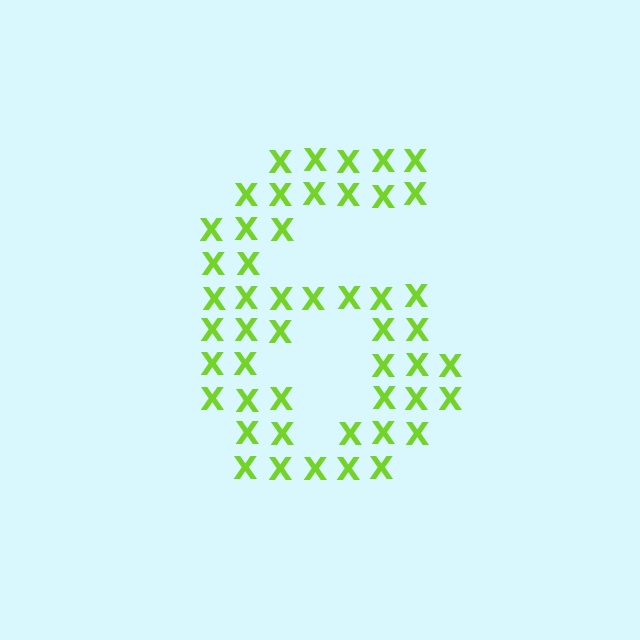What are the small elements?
The small elements are letter X's.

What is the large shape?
The large shape is the digit 6.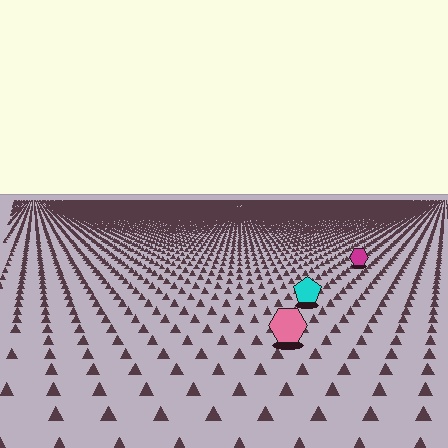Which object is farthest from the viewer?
The magenta hexagon is farthest from the viewer. It appears smaller and the ground texture around it is denser.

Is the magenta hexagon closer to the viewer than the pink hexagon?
No. The pink hexagon is closer — you can tell from the texture gradient: the ground texture is coarser near it.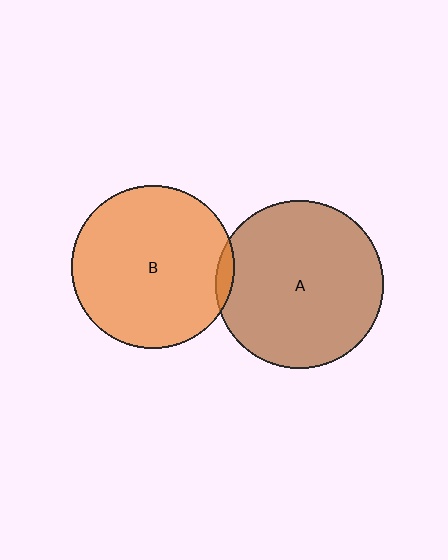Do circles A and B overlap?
Yes.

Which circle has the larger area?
Circle A (brown).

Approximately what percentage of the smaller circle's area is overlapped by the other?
Approximately 5%.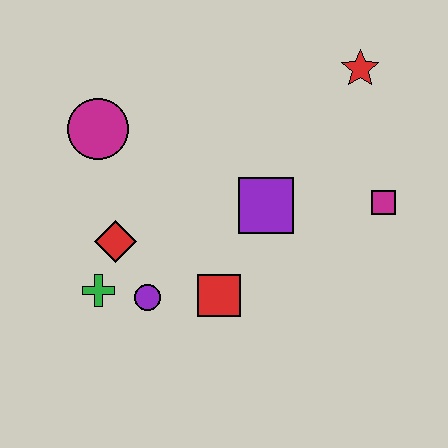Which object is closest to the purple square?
The red square is closest to the purple square.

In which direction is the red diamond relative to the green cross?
The red diamond is above the green cross.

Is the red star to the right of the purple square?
Yes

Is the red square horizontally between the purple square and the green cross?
Yes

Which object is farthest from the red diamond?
The red star is farthest from the red diamond.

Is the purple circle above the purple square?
No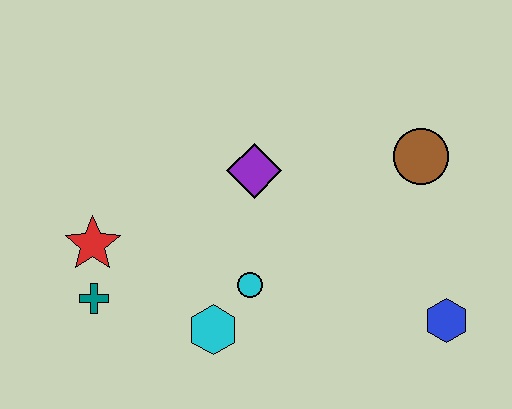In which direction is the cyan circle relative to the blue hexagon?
The cyan circle is to the left of the blue hexagon.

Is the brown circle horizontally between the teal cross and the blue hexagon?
Yes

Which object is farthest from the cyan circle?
The brown circle is farthest from the cyan circle.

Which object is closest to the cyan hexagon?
The cyan circle is closest to the cyan hexagon.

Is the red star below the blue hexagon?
No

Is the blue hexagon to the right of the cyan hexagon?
Yes